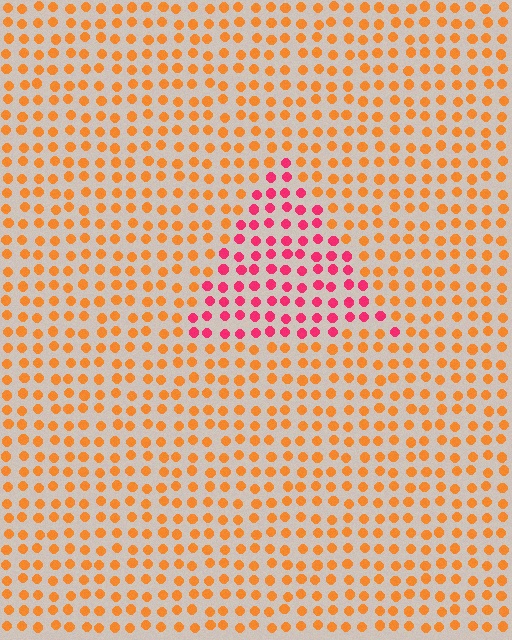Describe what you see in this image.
The image is filled with small orange elements in a uniform arrangement. A triangle-shaped region is visible where the elements are tinted to a slightly different hue, forming a subtle color boundary.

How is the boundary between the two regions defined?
The boundary is defined purely by a slight shift in hue (about 48 degrees). Spacing, size, and orientation are identical on both sides.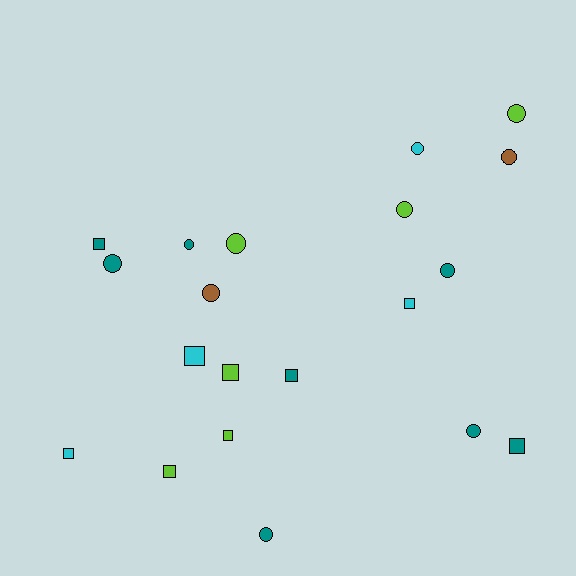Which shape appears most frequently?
Circle, with 11 objects.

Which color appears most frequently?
Teal, with 8 objects.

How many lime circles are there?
There are 3 lime circles.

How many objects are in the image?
There are 20 objects.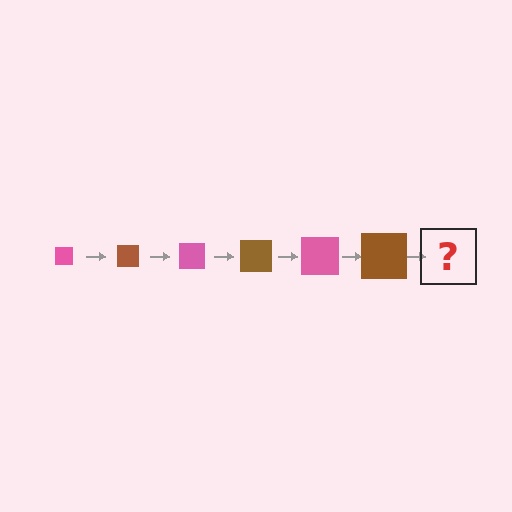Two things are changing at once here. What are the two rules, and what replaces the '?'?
The two rules are that the square grows larger each step and the color cycles through pink and brown. The '?' should be a pink square, larger than the previous one.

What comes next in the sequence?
The next element should be a pink square, larger than the previous one.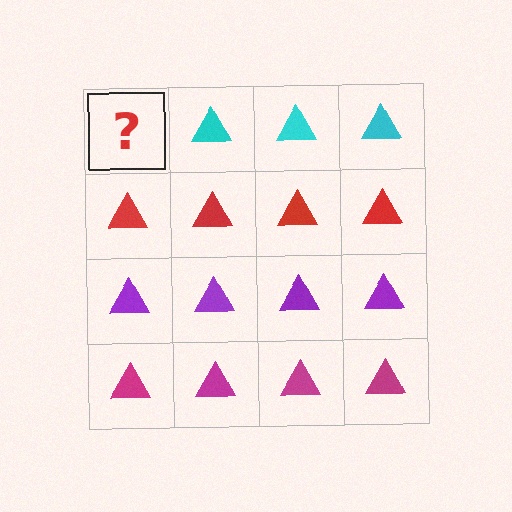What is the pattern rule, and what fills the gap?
The rule is that each row has a consistent color. The gap should be filled with a cyan triangle.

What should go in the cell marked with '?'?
The missing cell should contain a cyan triangle.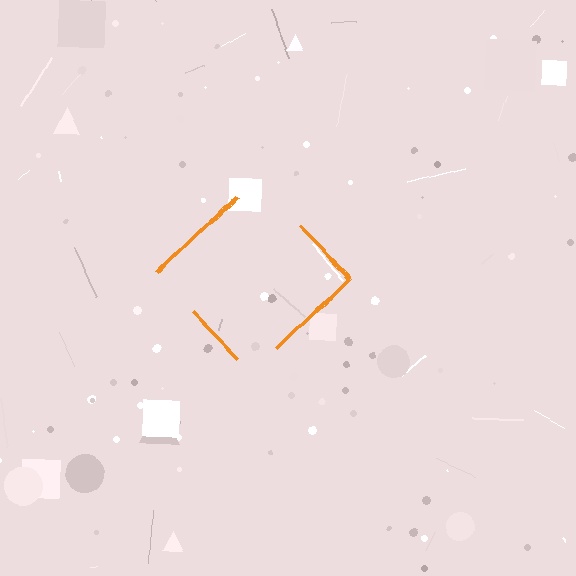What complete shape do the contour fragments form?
The contour fragments form a diamond.